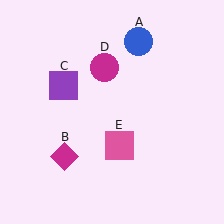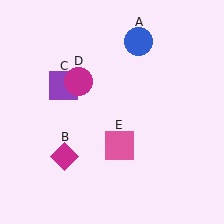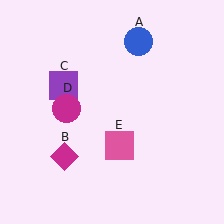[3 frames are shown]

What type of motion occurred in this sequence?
The magenta circle (object D) rotated counterclockwise around the center of the scene.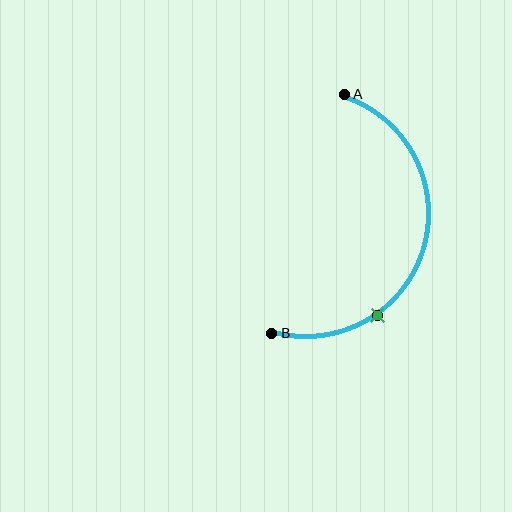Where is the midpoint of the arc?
The arc midpoint is the point on the curve farthest from the straight line joining A and B. It sits to the right of that line.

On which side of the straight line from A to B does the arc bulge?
The arc bulges to the right of the straight line connecting A and B.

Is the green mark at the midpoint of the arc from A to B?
No. The green mark lies on the arc but is closer to endpoint B. The arc midpoint would be at the point on the curve equidistant along the arc from both A and B.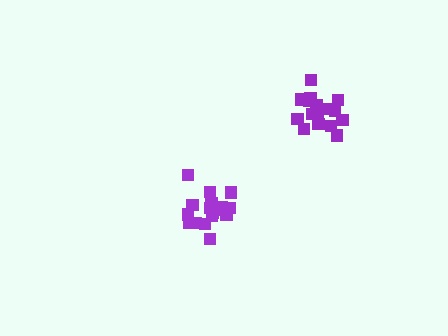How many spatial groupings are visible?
There are 2 spatial groupings.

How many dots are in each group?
Group 1: 16 dots, Group 2: 18 dots (34 total).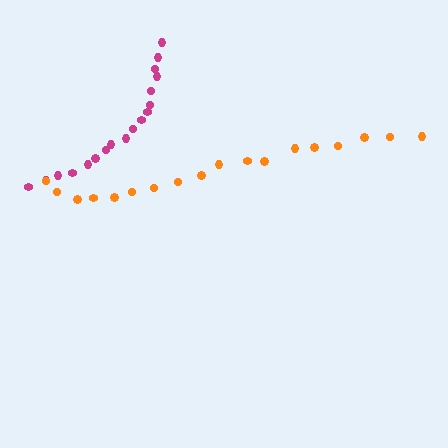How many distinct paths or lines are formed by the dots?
There are 2 distinct paths.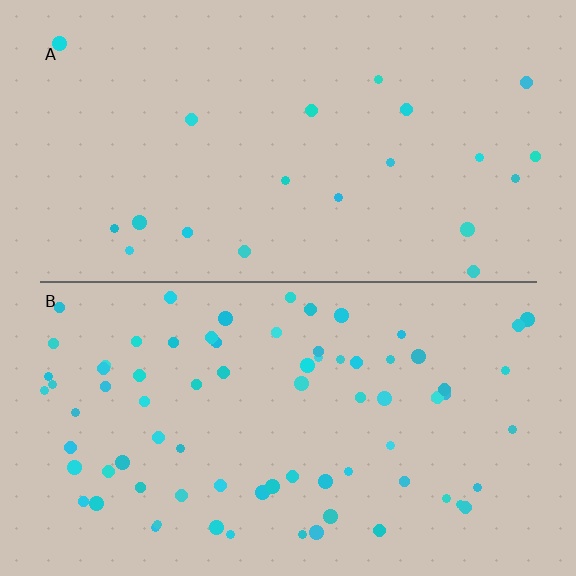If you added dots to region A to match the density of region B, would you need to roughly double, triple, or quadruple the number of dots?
Approximately quadruple.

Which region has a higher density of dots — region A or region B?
B (the bottom).